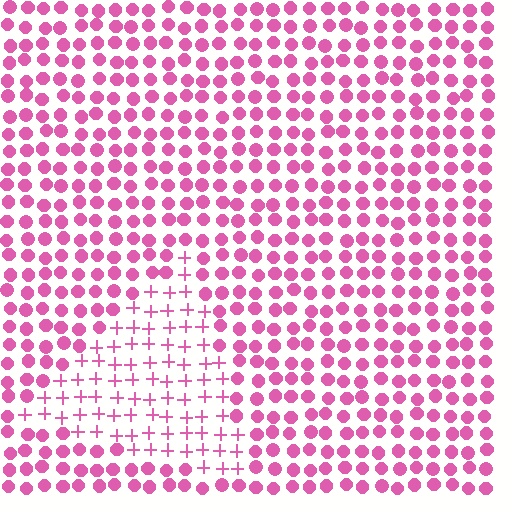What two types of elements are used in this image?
The image uses plus signs inside the triangle region and circles outside it.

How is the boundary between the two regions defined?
The boundary is defined by a change in element shape: plus signs inside vs. circles outside. All elements share the same color and spacing.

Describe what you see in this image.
The image is filled with small pink elements arranged in a uniform grid. A triangle-shaped region contains plus signs, while the surrounding area contains circles. The boundary is defined purely by the change in element shape.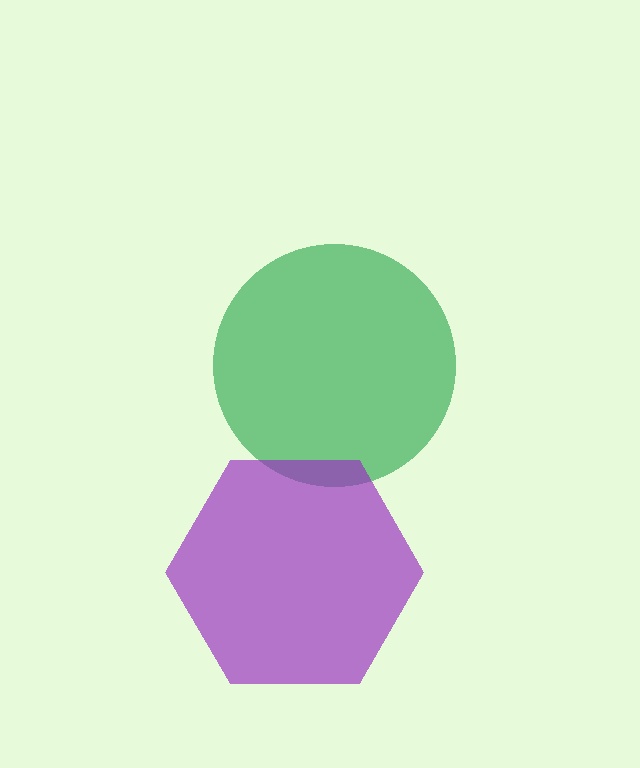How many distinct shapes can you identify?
There are 2 distinct shapes: a green circle, a purple hexagon.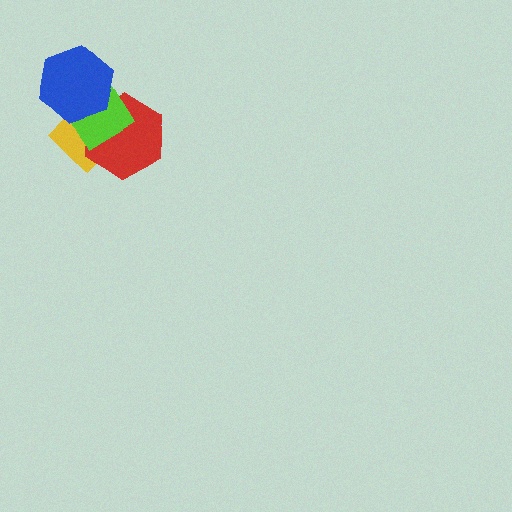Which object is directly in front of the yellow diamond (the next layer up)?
The red hexagon is directly in front of the yellow diamond.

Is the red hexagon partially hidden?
Yes, it is partially covered by another shape.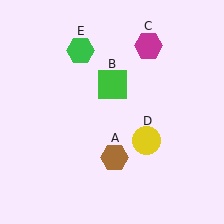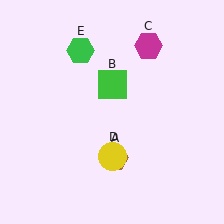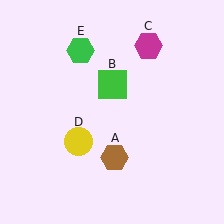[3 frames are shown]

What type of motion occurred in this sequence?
The yellow circle (object D) rotated clockwise around the center of the scene.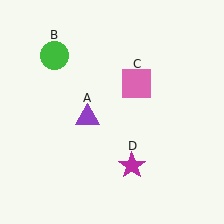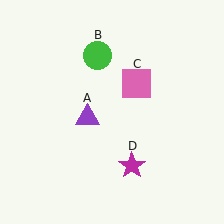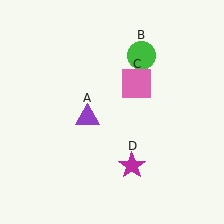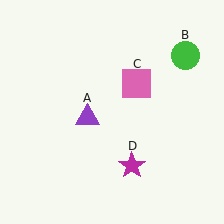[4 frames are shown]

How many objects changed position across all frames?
1 object changed position: green circle (object B).